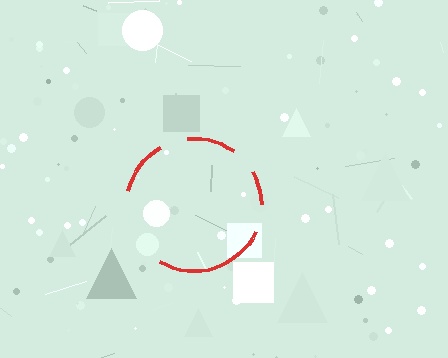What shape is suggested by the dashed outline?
The dashed outline suggests a circle.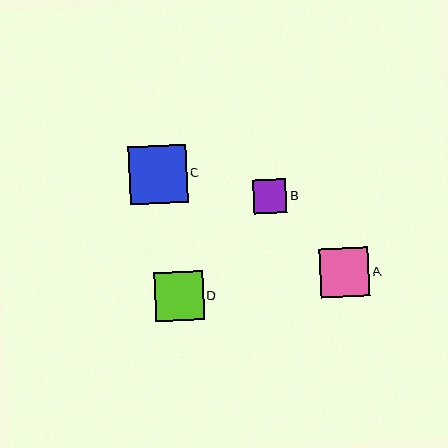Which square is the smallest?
Square B is the smallest with a size of approximately 33 pixels.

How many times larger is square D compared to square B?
Square D is approximately 1.5 times the size of square B.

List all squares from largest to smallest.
From largest to smallest: C, A, D, B.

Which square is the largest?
Square C is the largest with a size of approximately 58 pixels.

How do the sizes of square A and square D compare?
Square A and square D are approximately the same size.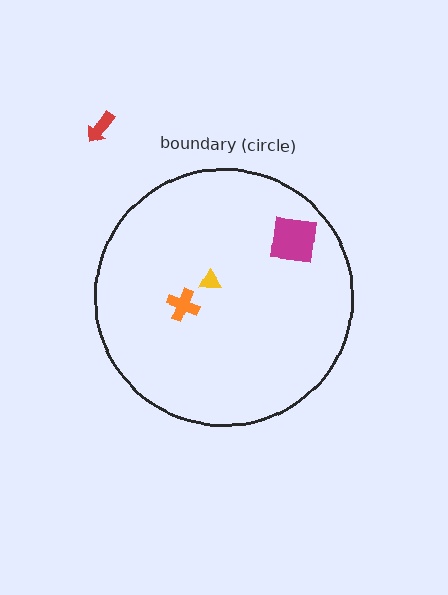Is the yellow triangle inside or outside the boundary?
Inside.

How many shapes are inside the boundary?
3 inside, 1 outside.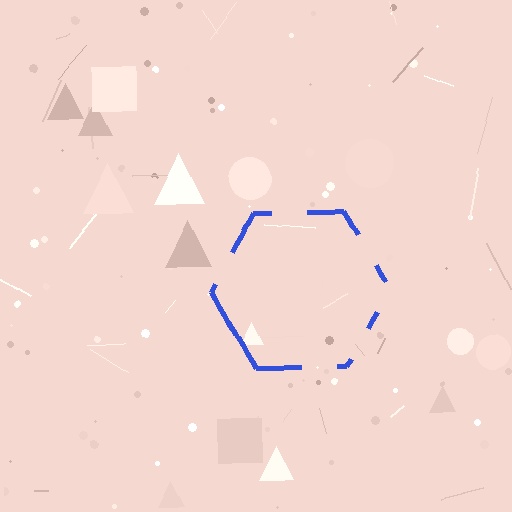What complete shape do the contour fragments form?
The contour fragments form a hexagon.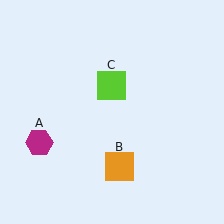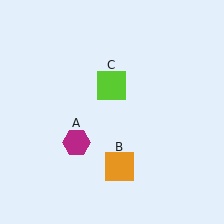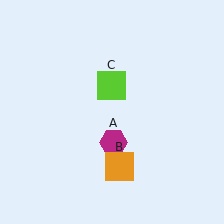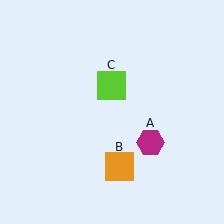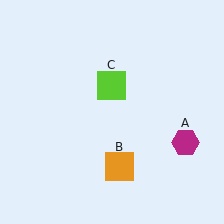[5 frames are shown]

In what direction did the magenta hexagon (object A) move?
The magenta hexagon (object A) moved right.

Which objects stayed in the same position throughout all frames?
Orange square (object B) and lime square (object C) remained stationary.